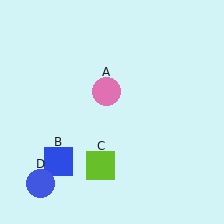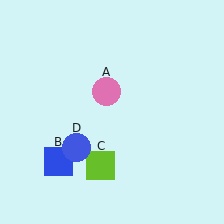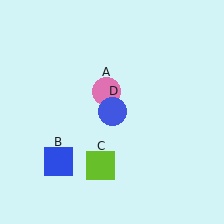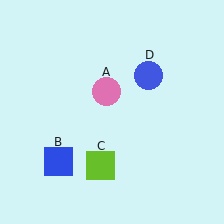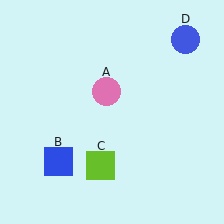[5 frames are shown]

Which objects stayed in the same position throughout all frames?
Pink circle (object A) and blue square (object B) and lime square (object C) remained stationary.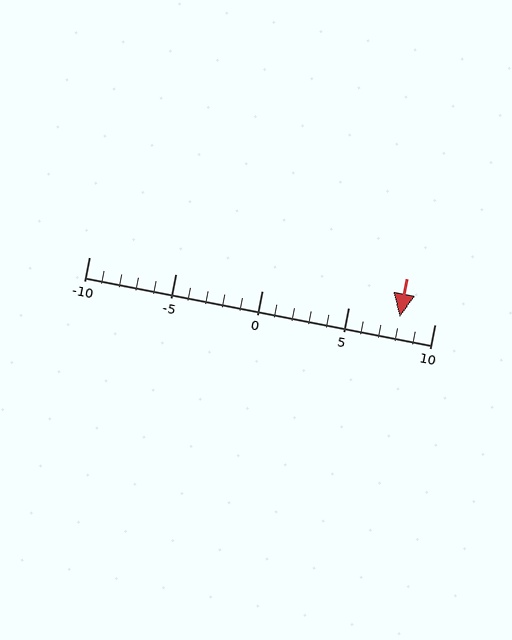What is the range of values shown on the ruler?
The ruler shows values from -10 to 10.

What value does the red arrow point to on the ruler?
The red arrow points to approximately 8.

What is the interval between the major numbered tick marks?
The major tick marks are spaced 5 units apart.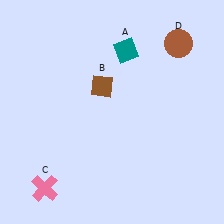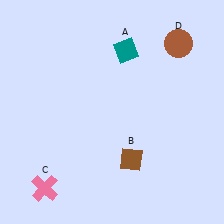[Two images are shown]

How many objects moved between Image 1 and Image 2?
1 object moved between the two images.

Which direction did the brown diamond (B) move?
The brown diamond (B) moved down.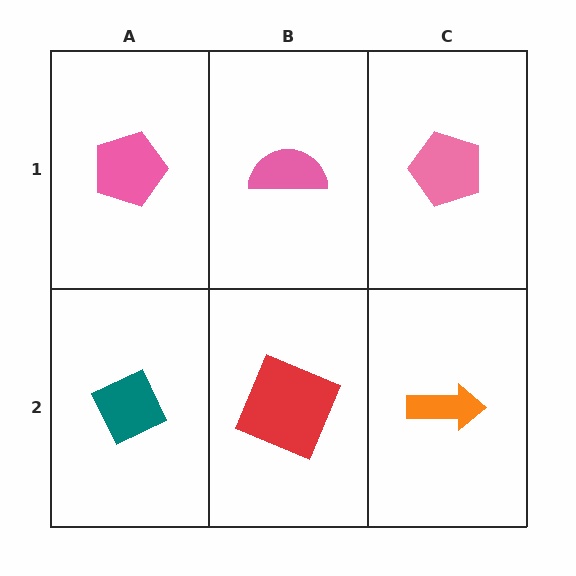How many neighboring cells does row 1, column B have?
3.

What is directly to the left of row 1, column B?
A pink pentagon.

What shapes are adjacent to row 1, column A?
A teal diamond (row 2, column A), a pink semicircle (row 1, column B).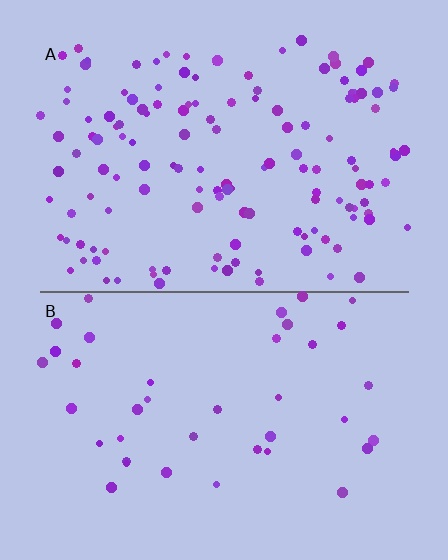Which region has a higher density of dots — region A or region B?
A (the top).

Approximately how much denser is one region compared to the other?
Approximately 3.5× — region A over region B.